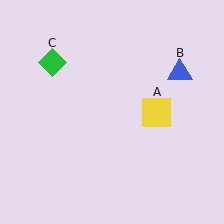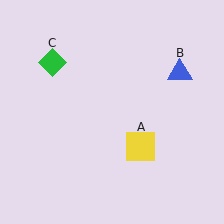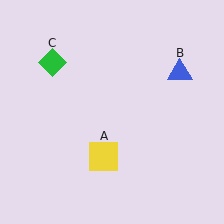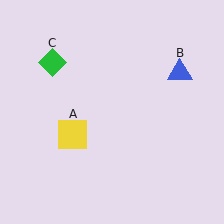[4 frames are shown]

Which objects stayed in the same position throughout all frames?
Blue triangle (object B) and green diamond (object C) remained stationary.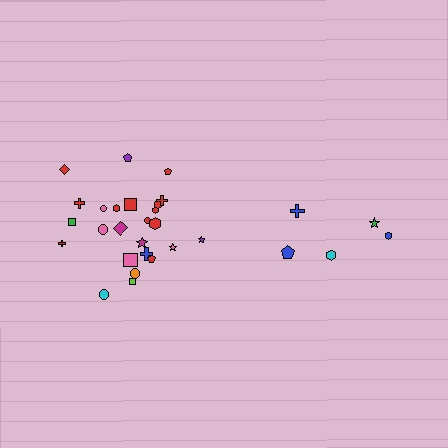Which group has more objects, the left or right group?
The left group.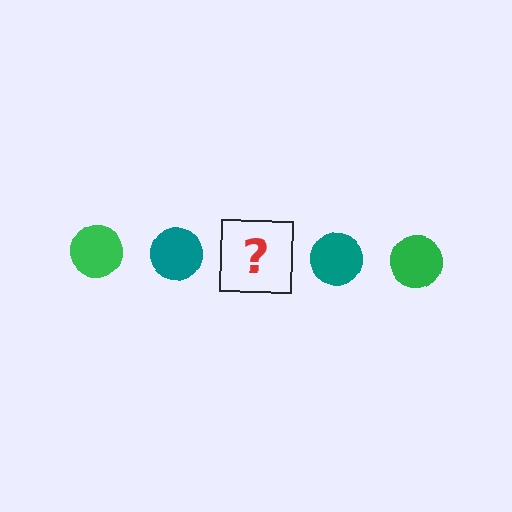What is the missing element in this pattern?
The missing element is a green circle.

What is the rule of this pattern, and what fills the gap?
The rule is that the pattern cycles through green, teal circles. The gap should be filled with a green circle.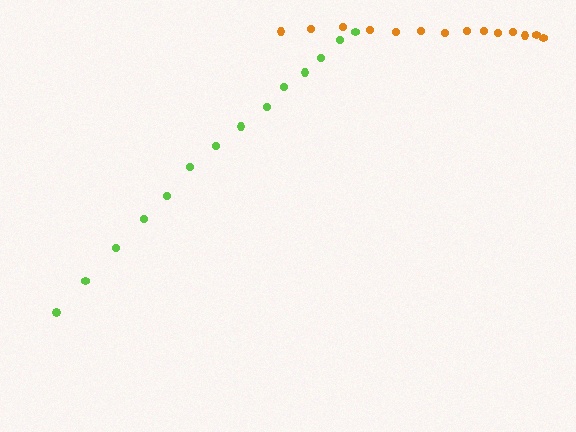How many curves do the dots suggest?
There are 2 distinct paths.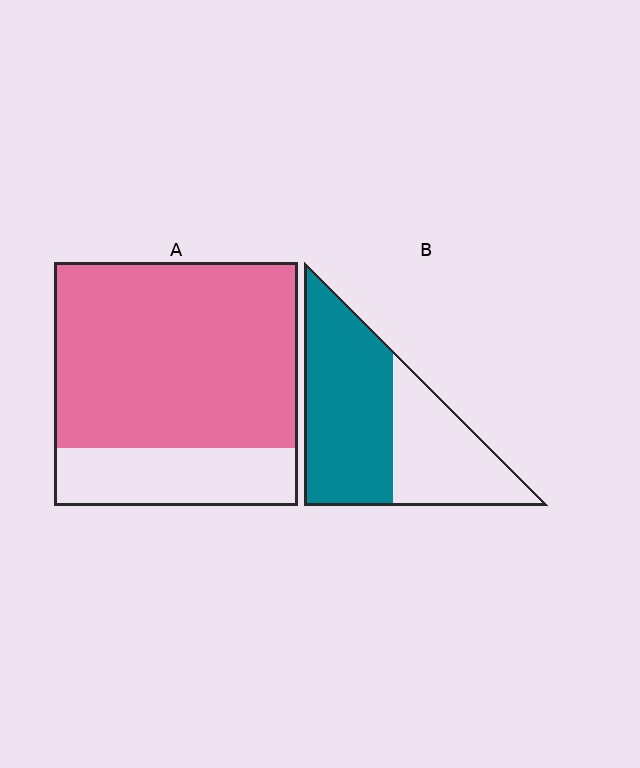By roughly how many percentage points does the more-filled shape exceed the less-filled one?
By roughly 15 percentage points (A over B).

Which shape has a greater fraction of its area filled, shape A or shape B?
Shape A.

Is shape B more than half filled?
Yes.